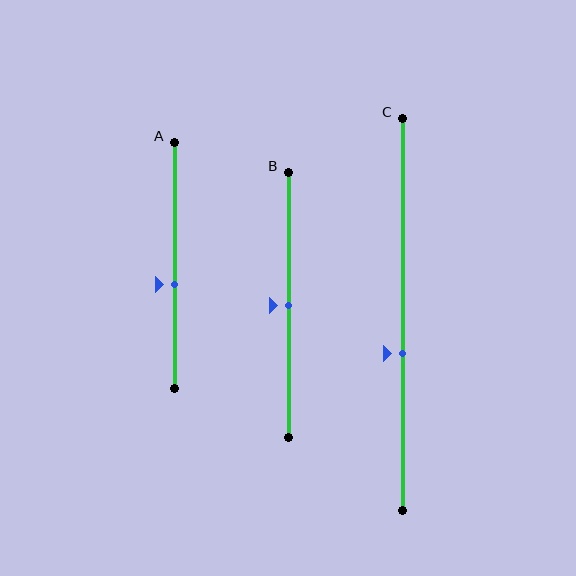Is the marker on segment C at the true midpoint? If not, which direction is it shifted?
No, the marker on segment C is shifted downward by about 10% of the segment length.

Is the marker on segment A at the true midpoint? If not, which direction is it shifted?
No, the marker on segment A is shifted downward by about 8% of the segment length.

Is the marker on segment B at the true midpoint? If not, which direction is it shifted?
Yes, the marker on segment B is at the true midpoint.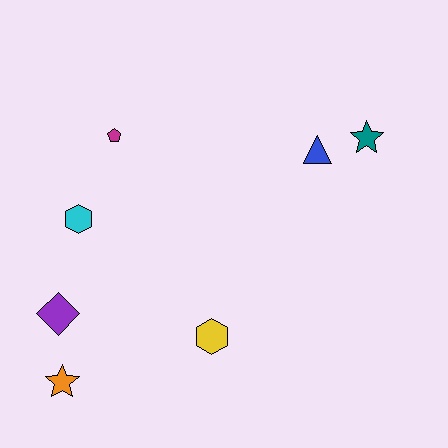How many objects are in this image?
There are 7 objects.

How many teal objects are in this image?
There is 1 teal object.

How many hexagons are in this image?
There are 2 hexagons.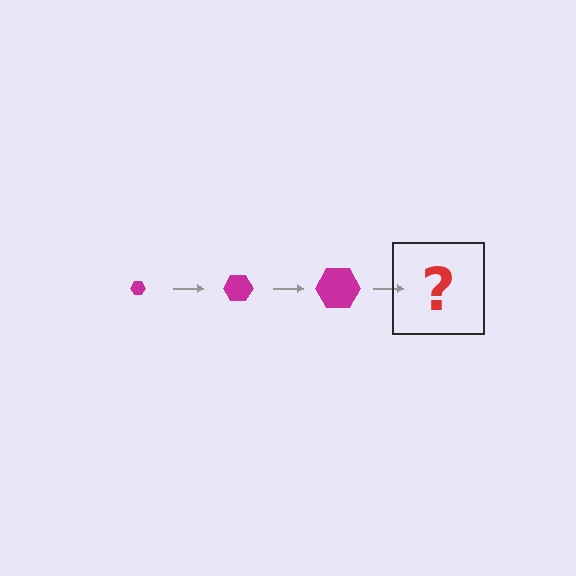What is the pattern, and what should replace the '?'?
The pattern is that the hexagon gets progressively larger each step. The '?' should be a magenta hexagon, larger than the previous one.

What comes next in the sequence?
The next element should be a magenta hexagon, larger than the previous one.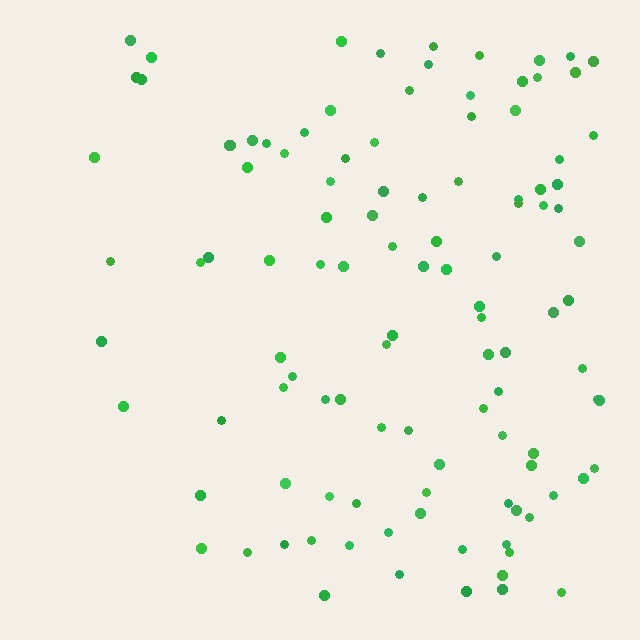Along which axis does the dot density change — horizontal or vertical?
Horizontal.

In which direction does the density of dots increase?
From left to right, with the right side densest.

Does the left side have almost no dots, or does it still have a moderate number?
Still a moderate number, just noticeably fewer than the right.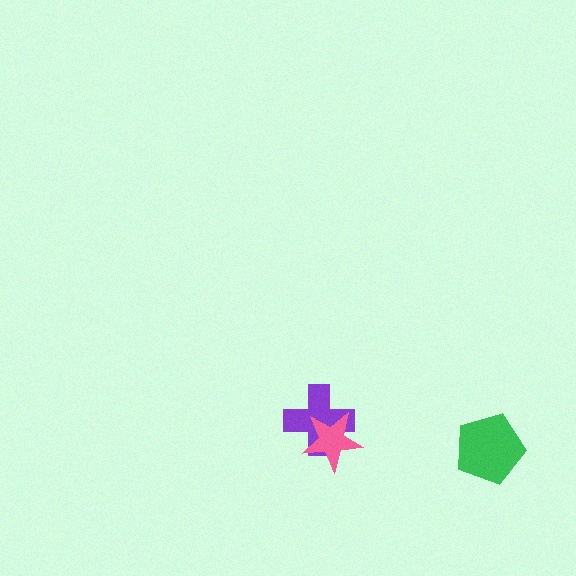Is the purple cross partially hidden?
Yes, it is partially covered by another shape.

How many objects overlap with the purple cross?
1 object overlaps with the purple cross.